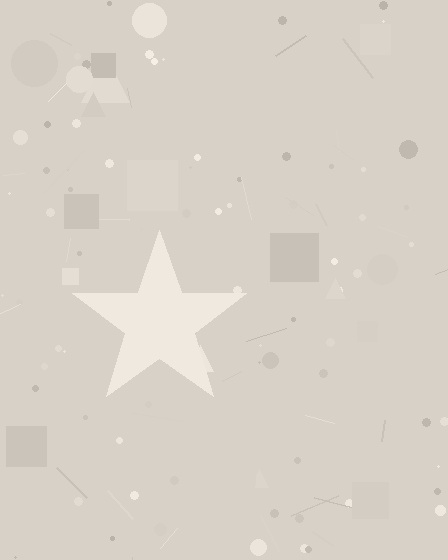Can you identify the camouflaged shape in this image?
The camouflaged shape is a star.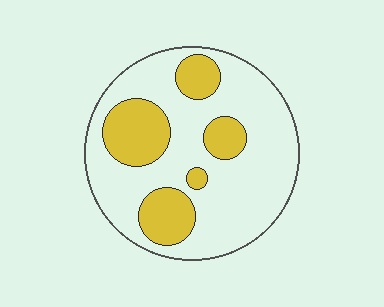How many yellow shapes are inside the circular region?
5.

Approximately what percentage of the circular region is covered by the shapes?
Approximately 25%.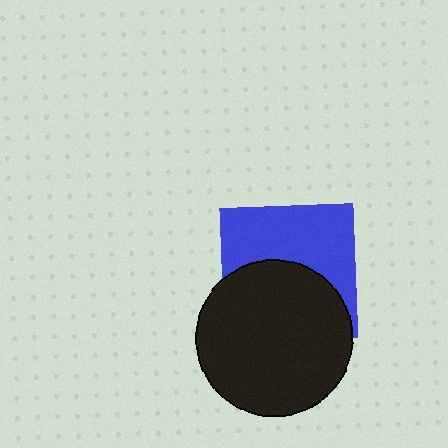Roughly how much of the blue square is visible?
About half of it is visible (roughly 50%).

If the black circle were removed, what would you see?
You would see the complete blue square.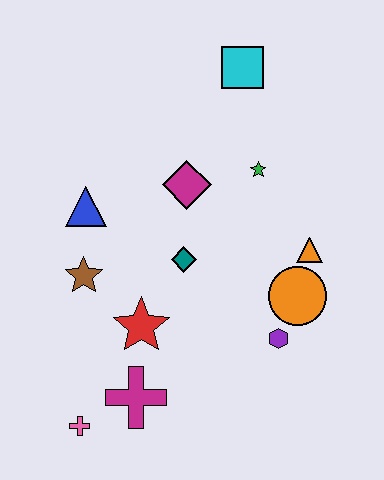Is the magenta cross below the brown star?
Yes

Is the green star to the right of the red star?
Yes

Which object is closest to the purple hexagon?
The orange circle is closest to the purple hexagon.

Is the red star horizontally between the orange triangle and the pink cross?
Yes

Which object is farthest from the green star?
The pink cross is farthest from the green star.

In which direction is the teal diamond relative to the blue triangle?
The teal diamond is to the right of the blue triangle.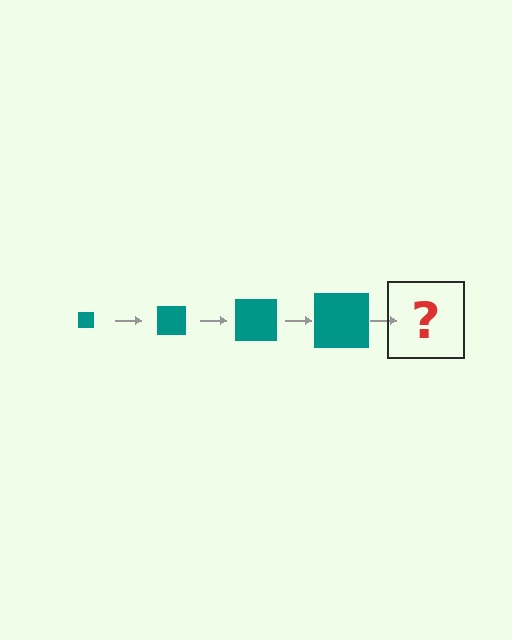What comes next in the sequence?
The next element should be a teal square, larger than the previous one.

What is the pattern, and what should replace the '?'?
The pattern is that the square gets progressively larger each step. The '?' should be a teal square, larger than the previous one.